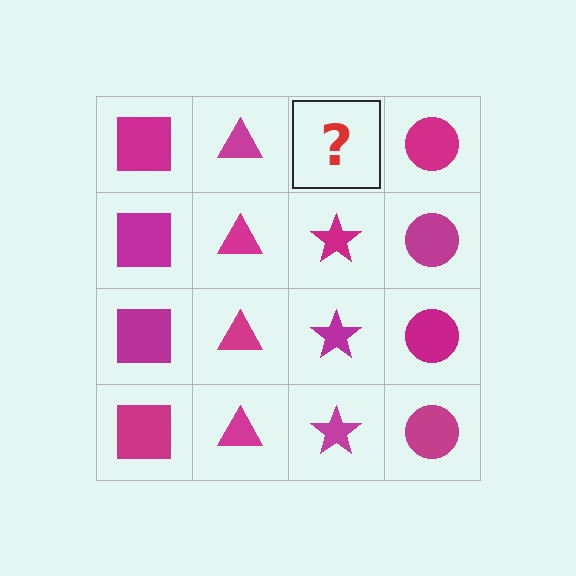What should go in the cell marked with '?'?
The missing cell should contain a magenta star.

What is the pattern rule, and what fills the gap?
The rule is that each column has a consistent shape. The gap should be filled with a magenta star.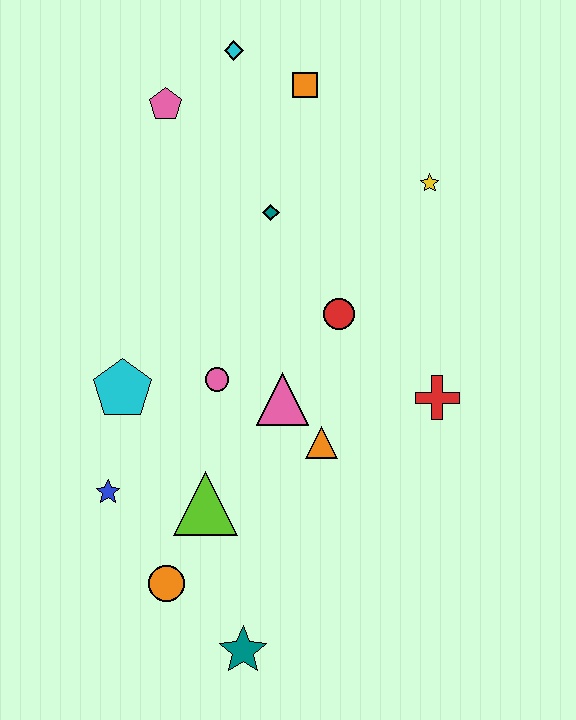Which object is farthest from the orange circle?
The cyan diamond is farthest from the orange circle.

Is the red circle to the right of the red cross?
No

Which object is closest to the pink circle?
The pink triangle is closest to the pink circle.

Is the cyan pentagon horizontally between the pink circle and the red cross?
No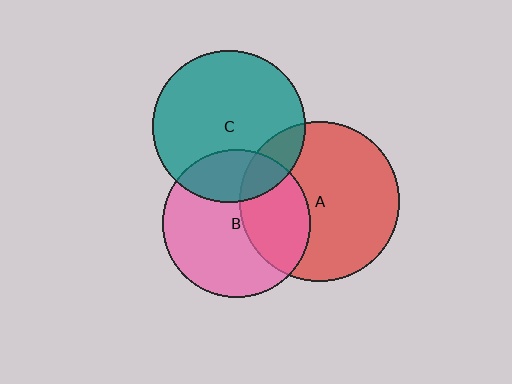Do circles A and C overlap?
Yes.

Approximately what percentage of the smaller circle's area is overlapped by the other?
Approximately 15%.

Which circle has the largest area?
Circle A (red).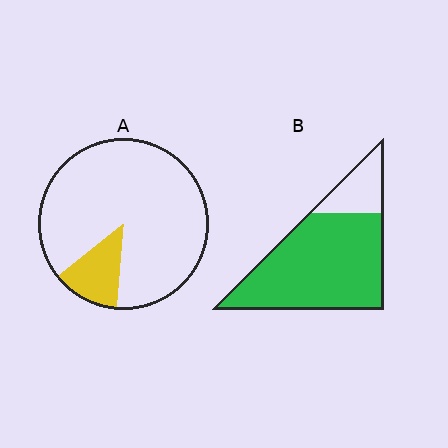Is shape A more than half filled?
No.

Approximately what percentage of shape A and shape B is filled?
A is approximately 15% and B is approximately 80%.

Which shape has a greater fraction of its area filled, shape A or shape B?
Shape B.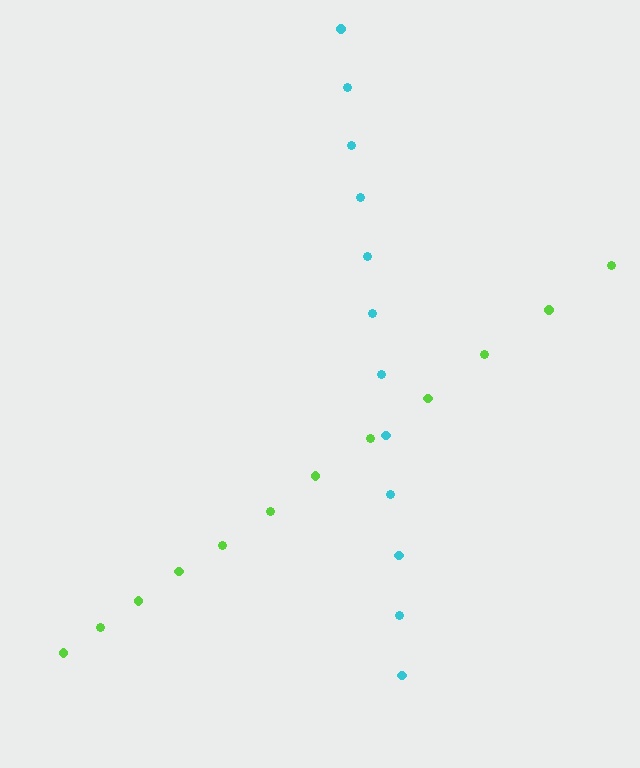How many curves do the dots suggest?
There are 2 distinct paths.